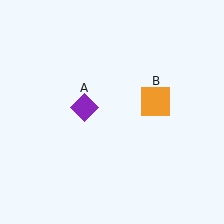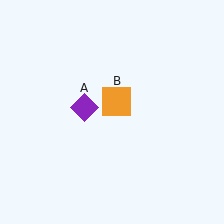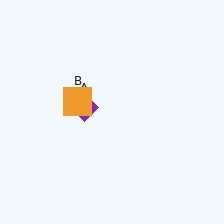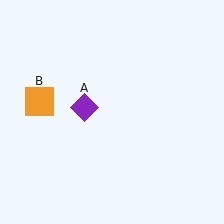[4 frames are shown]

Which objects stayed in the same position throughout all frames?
Purple diamond (object A) remained stationary.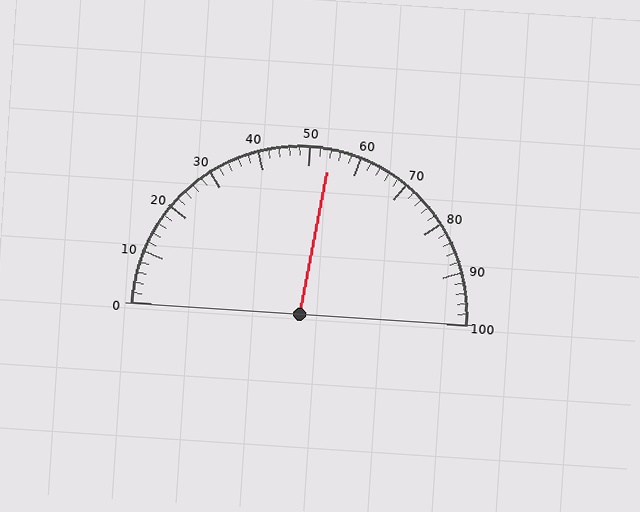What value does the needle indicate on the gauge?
The needle indicates approximately 54.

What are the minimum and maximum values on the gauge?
The gauge ranges from 0 to 100.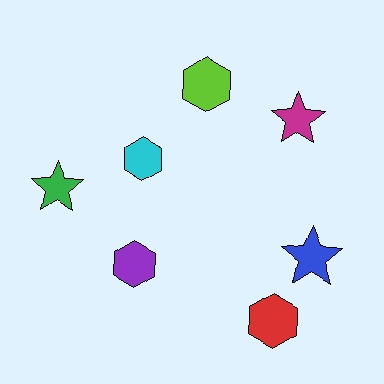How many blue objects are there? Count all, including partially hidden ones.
There is 1 blue object.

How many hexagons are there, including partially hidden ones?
There are 4 hexagons.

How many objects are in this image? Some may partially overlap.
There are 7 objects.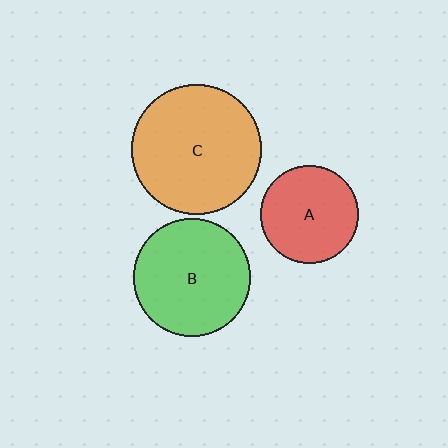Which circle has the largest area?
Circle C (orange).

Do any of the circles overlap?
No, none of the circles overlap.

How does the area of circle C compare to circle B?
Approximately 1.2 times.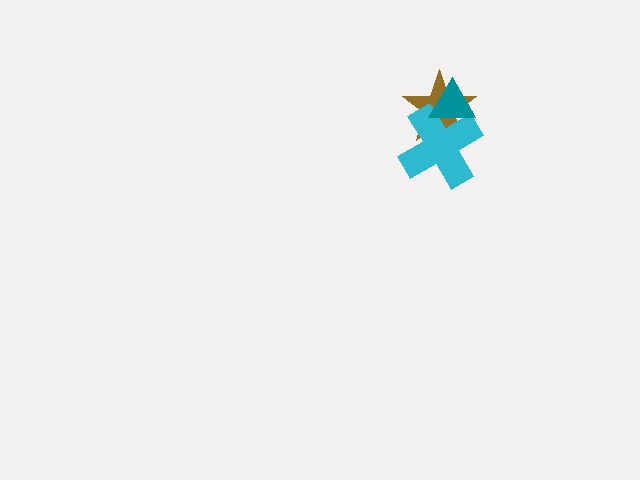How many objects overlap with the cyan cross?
2 objects overlap with the cyan cross.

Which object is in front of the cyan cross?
The teal triangle is in front of the cyan cross.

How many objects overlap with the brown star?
2 objects overlap with the brown star.